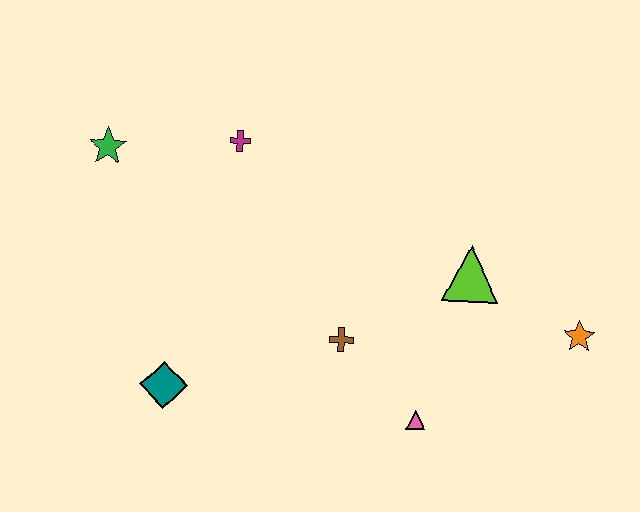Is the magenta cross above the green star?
Yes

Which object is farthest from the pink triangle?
The green star is farthest from the pink triangle.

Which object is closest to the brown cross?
The pink triangle is closest to the brown cross.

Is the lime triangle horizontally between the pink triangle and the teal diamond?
No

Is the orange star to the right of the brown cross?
Yes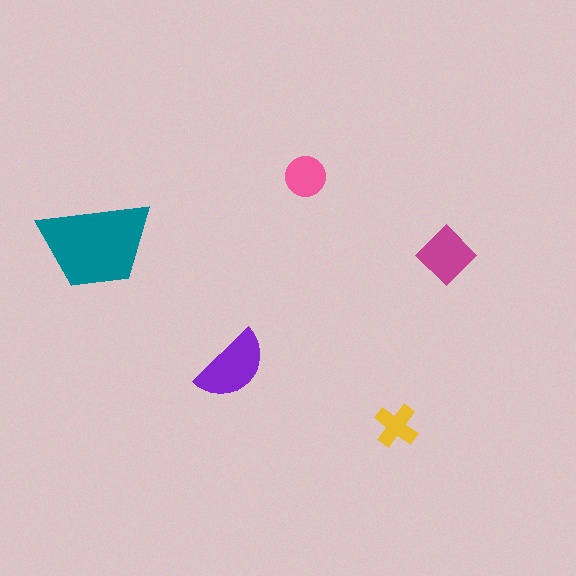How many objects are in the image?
There are 5 objects in the image.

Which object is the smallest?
The yellow cross.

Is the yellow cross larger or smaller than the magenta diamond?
Smaller.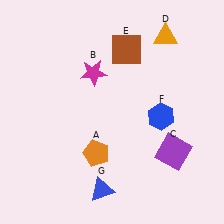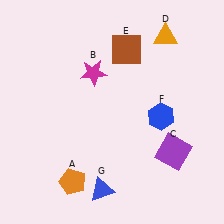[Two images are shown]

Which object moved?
The orange pentagon (A) moved down.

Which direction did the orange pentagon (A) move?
The orange pentagon (A) moved down.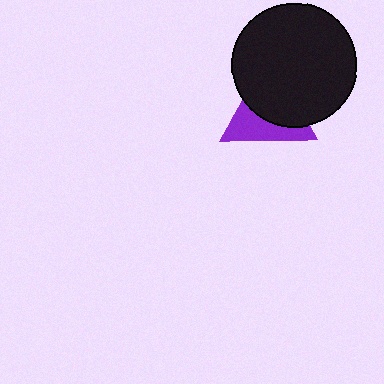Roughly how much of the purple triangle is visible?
A small part of it is visible (roughly 43%).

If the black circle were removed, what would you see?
You would see the complete purple triangle.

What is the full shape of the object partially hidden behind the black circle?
The partially hidden object is a purple triangle.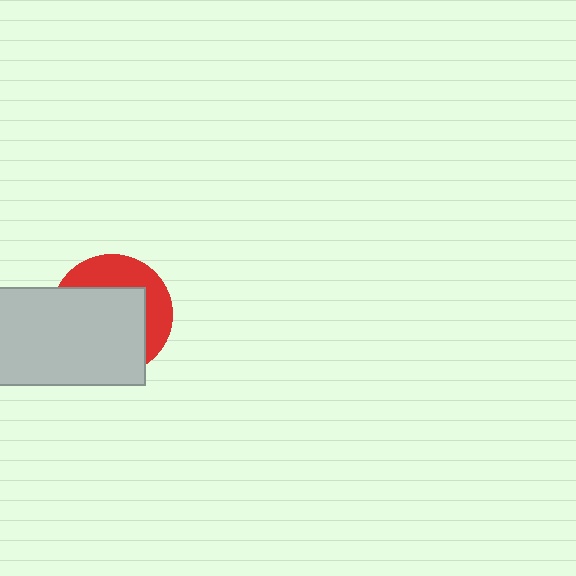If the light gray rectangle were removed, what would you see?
You would see the complete red circle.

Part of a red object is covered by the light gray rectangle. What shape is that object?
It is a circle.